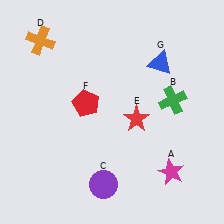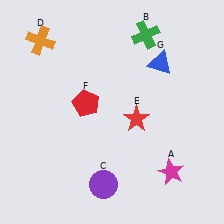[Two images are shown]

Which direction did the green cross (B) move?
The green cross (B) moved up.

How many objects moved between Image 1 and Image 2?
1 object moved between the two images.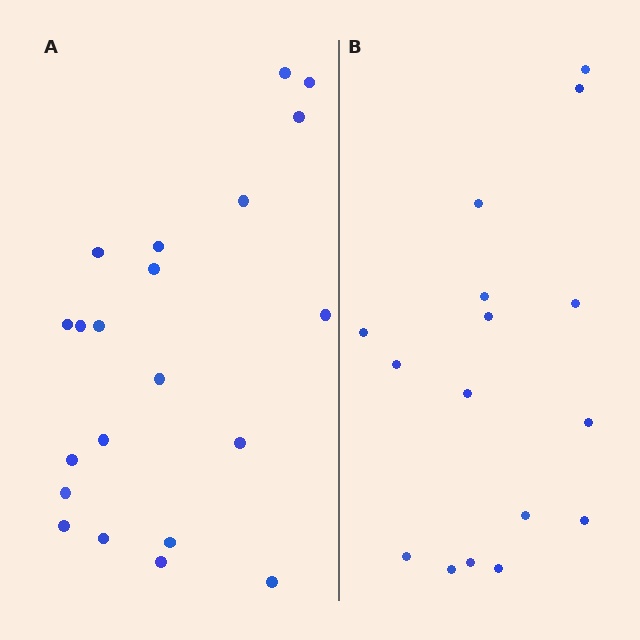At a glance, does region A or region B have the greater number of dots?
Region A (the left region) has more dots.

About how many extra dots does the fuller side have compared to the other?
Region A has about 5 more dots than region B.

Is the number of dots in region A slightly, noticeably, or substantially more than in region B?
Region A has noticeably more, but not dramatically so. The ratio is roughly 1.3 to 1.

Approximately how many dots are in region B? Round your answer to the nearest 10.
About 20 dots. (The exact count is 16, which rounds to 20.)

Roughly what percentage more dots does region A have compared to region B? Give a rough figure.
About 30% more.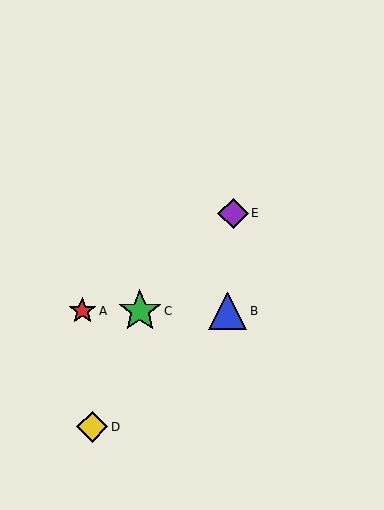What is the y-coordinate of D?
Object D is at y≈427.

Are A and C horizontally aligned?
Yes, both are at y≈311.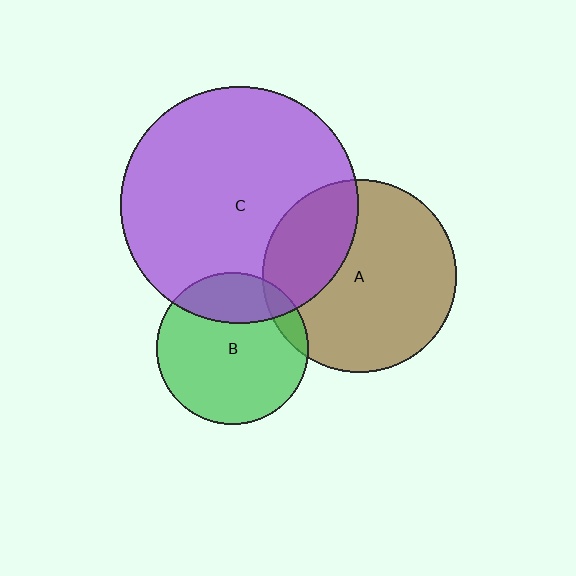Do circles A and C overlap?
Yes.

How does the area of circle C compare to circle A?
Approximately 1.5 times.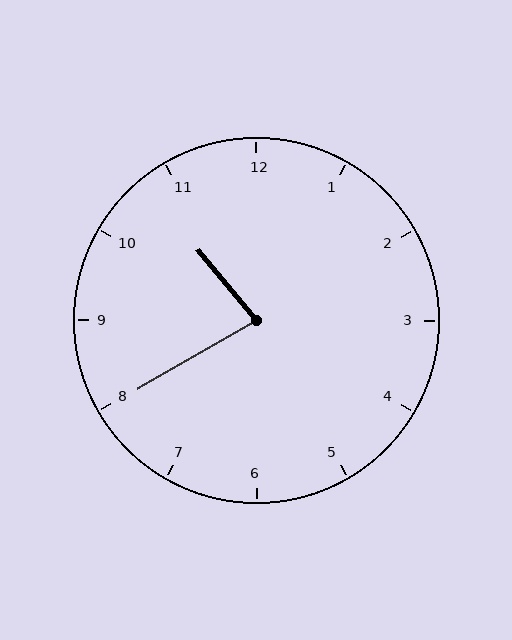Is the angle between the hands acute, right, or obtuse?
It is acute.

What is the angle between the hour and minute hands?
Approximately 80 degrees.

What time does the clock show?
10:40.